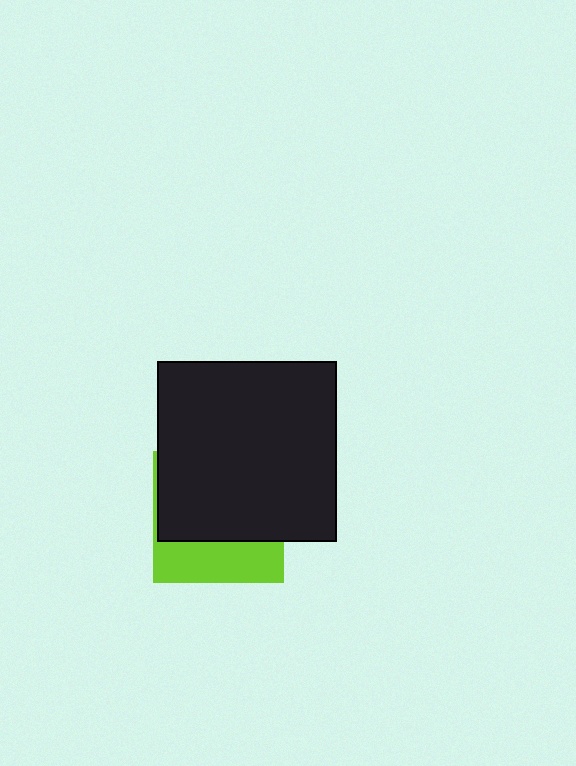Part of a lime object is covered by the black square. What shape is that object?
It is a square.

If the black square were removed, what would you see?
You would see the complete lime square.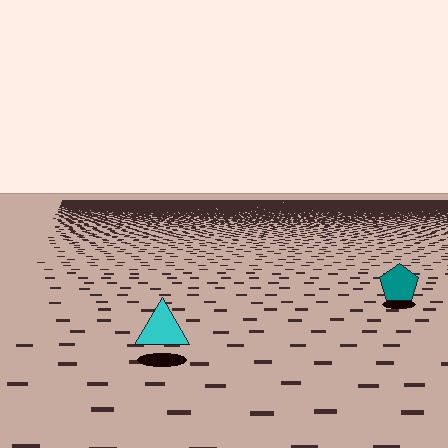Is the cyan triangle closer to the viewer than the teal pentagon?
Yes. The cyan triangle is closer — you can tell from the texture gradient: the ground texture is coarser near it.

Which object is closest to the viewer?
The cyan triangle is closest. The texture marks near it are larger and more spread out.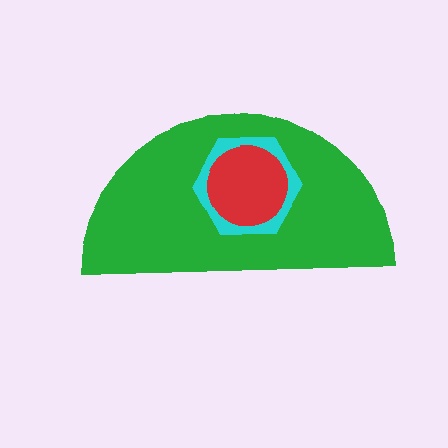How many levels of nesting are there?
3.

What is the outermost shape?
The green semicircle.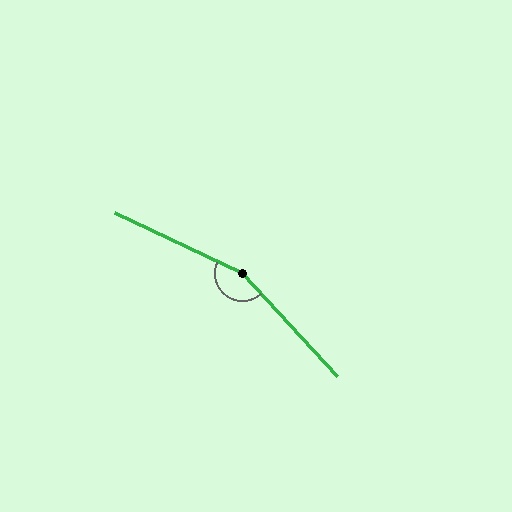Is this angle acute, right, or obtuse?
It is obtuse.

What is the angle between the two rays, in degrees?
Approximately 158 degrees.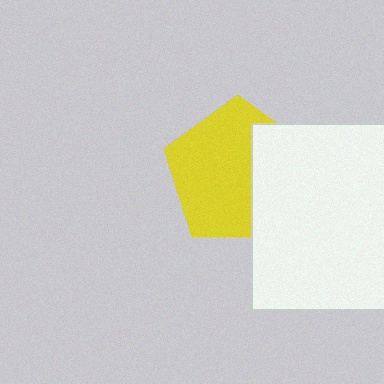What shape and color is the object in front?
The object in front is a white square.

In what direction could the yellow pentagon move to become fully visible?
The yellow pentagon could move left. That would shift it out from behind the white square entirely.